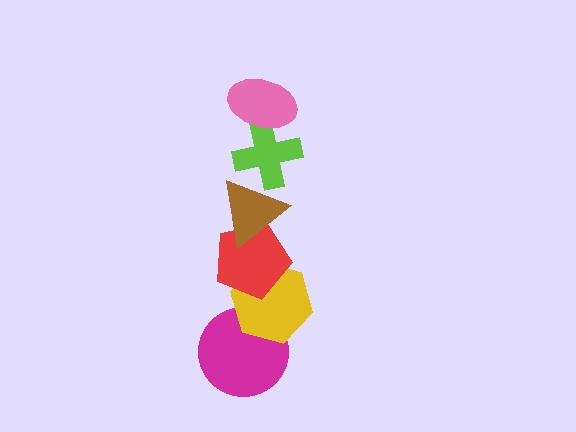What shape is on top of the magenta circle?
The yellow hexagon is on top of the magenta circle.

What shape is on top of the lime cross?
The pink ellipse is on top of the lime cross.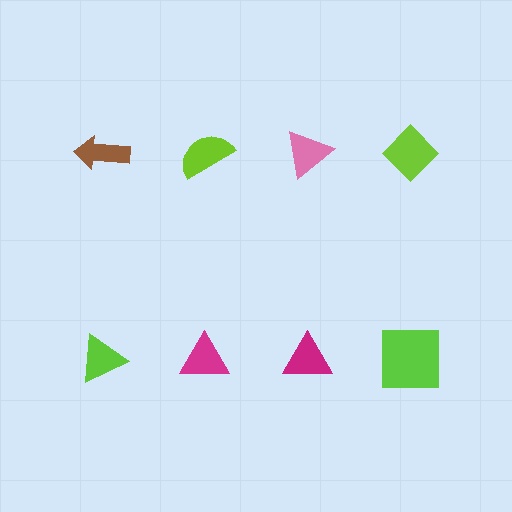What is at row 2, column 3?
A magenta triangle.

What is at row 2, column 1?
A lime triangle.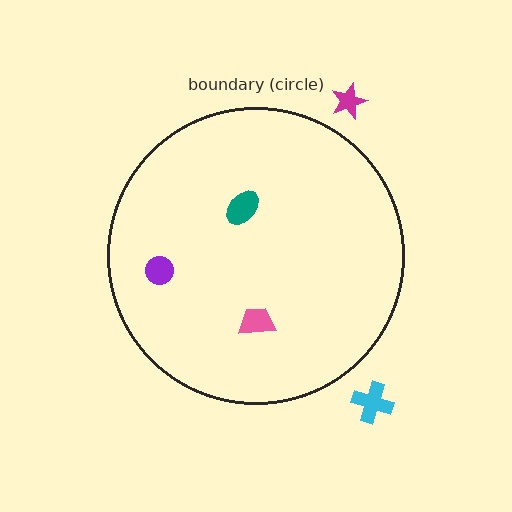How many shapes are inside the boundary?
3 inside, 2 outside.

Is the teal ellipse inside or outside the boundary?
Inside.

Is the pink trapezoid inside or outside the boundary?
Inside.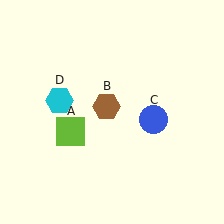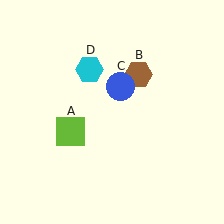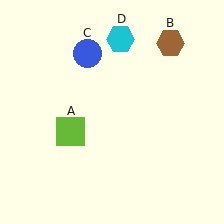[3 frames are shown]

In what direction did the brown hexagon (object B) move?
The brown hexagon (object B) moved up and to the right.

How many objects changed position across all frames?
3 objects changed position: brown hexagon (object B), blue circle (object C), cyan hexagon (object D).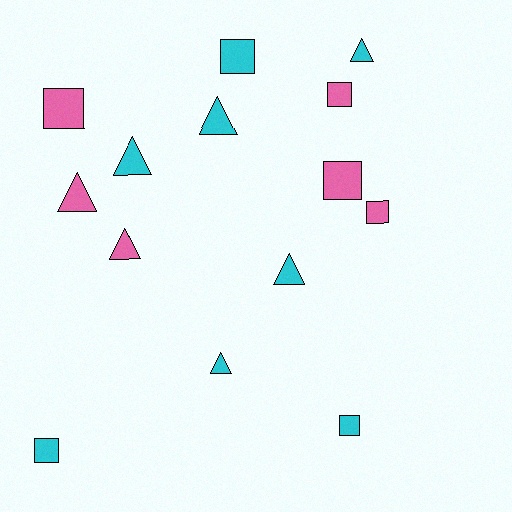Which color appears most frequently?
Cyan, with 8 objects.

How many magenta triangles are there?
There are no magenta triangles.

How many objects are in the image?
There are 14 objects.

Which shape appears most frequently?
Square, with 7 objects.